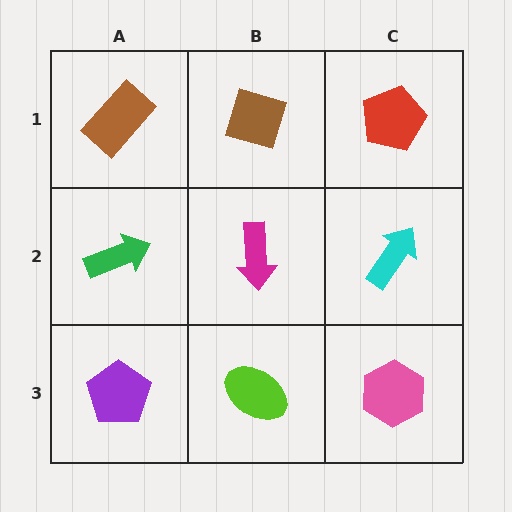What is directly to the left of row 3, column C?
A lime ellipse.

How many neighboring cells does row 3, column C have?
2.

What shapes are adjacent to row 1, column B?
A magenta arrow (row 2, column B), a brown rectangle (row 1, column A), a red pentagon (row 1, column C).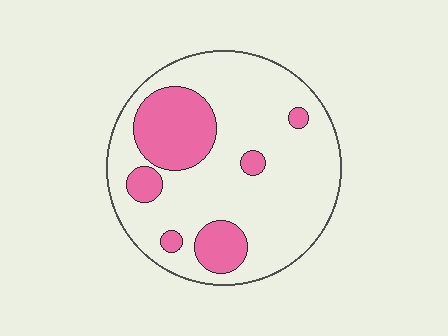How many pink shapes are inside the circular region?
6.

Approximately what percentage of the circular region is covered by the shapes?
Approximately 25%.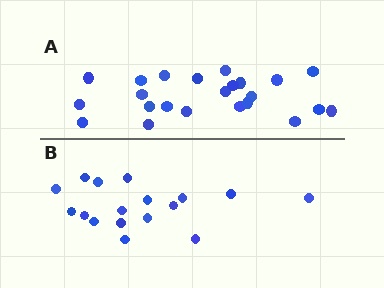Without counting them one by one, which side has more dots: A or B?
Region A (the top region) has more dots.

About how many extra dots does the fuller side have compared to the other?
Region A has about 6 more dots than region B.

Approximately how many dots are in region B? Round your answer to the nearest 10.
About 20 dots. (The exact count is 17, which rounds to 20.)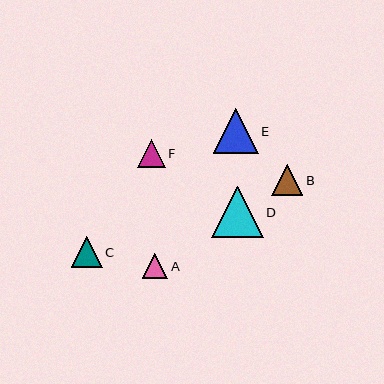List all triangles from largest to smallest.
From largest to smallest: D, E, B, C, F, A.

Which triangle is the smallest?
Triangle A is the smallest with a size of approximately 26 pixels.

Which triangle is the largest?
Triangle D is the largest with a size of approximately 52 pixels.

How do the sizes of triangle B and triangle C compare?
Triangle B and triangle C are approximately the same size.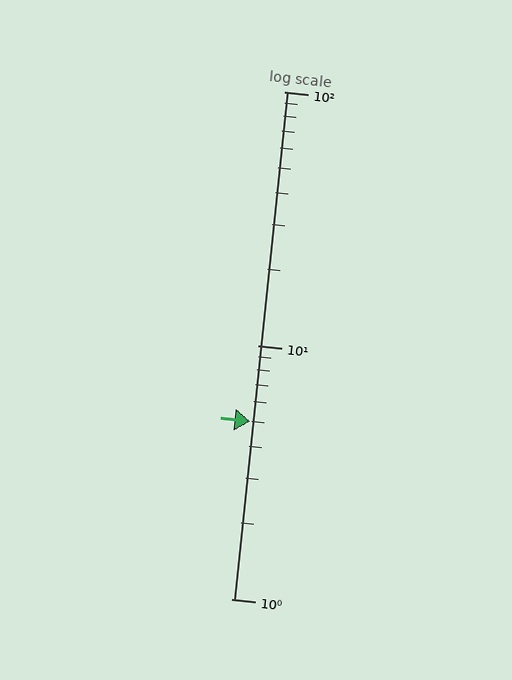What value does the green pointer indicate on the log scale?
The pointer indicates approximately 5.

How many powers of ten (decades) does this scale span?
The scale spans 2 decades, from 1 to 100.